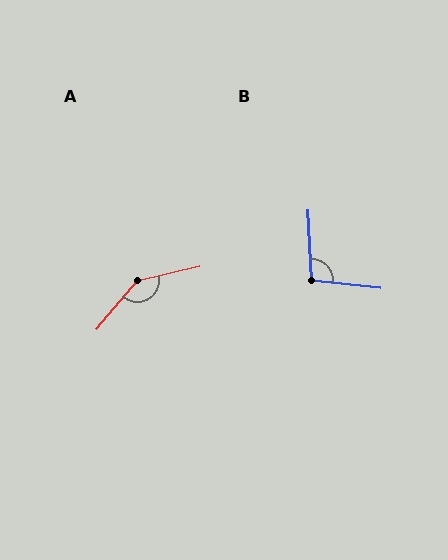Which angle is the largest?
A, at approximately 143 degrees.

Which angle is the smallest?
B, at approximately 99 degrees.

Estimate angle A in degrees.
Approximately 143 degrees.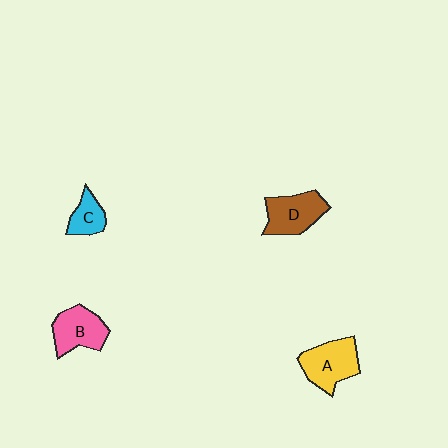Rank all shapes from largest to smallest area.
From largest to smallest: A (yellow), D (brown), B (pink), C (cyan).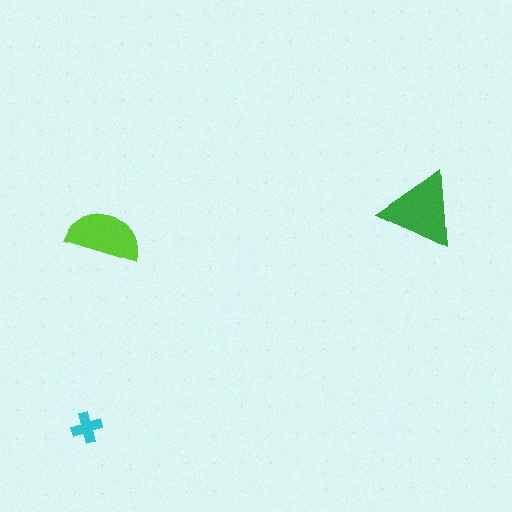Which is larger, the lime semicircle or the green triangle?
The green triangle.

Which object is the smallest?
The cyan cross.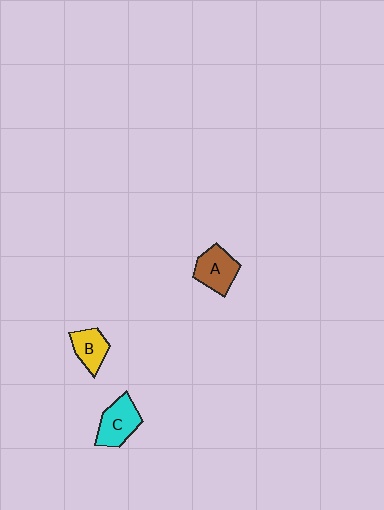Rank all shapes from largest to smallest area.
From largest to smallest: C (cyan), A (brown), B (yellow).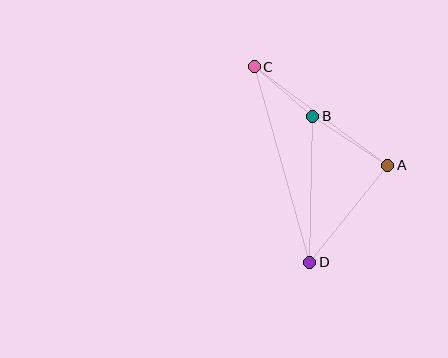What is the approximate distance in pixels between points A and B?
The distance between A and B is approximately 90 pixels.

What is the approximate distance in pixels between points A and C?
The distance between A and C is approximately 166 pixels.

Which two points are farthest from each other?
Points C and D are farthest from each other.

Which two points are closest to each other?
Points B and C are closest to each other.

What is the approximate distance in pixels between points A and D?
The distance between A and D is approximately 125 pixels.